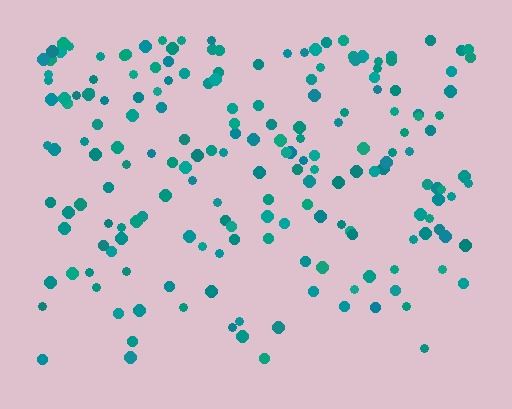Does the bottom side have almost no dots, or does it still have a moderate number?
Still a moderate number, just noticeably fewer than the top.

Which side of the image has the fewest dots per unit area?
The bottom.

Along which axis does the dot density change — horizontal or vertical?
Vertical.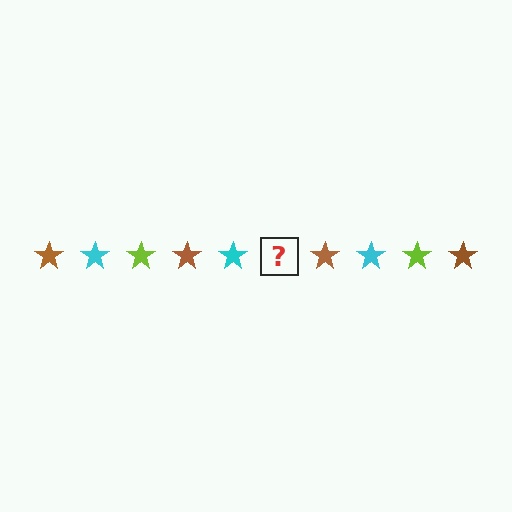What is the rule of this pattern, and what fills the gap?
The rule is that the pattern cycles through brown, cyan, lime stars. The gap should be filled with a lime star.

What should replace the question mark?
The question mark should be replaced with a lime star.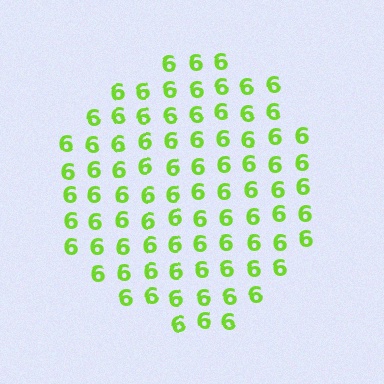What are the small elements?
The small elements are digit 6's.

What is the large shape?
The large shape is a circle.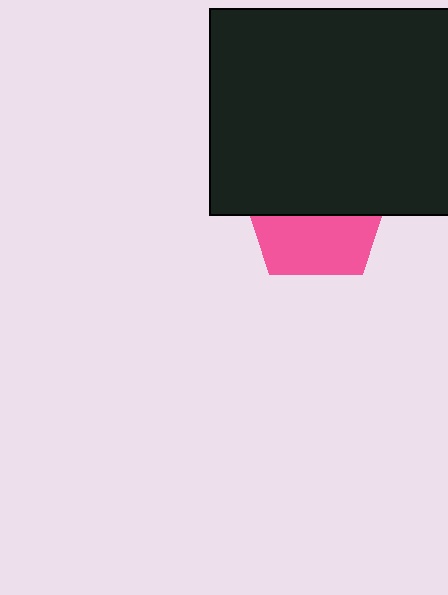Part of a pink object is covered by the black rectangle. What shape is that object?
It is a pentagon.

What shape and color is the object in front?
The object in front is a black rectangle.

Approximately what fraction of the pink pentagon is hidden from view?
Roughly 56% of the pink pentagon is hidden behind the black rectangle.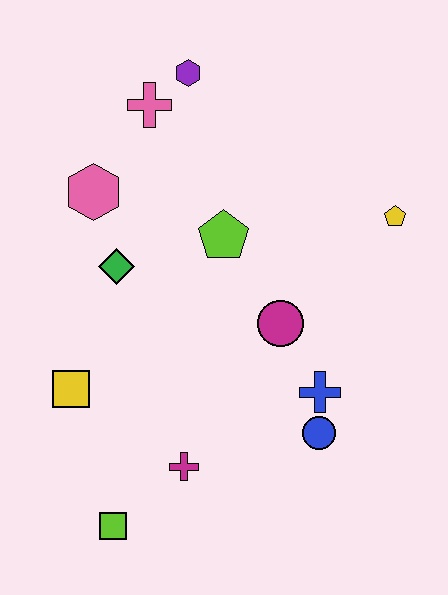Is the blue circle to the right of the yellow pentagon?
No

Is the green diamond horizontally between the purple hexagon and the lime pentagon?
No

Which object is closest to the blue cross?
The blue circle is closest to the blue cross.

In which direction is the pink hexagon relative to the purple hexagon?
The pink hexagon is below the purple hexagon.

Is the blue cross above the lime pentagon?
No